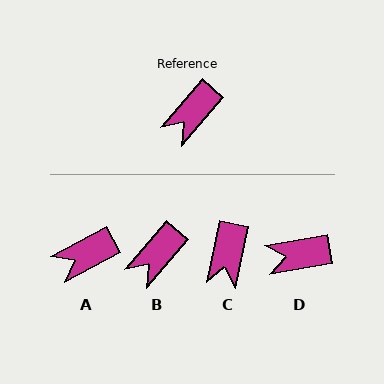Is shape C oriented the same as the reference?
No, it is off by about 30 degrees.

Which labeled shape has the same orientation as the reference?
B.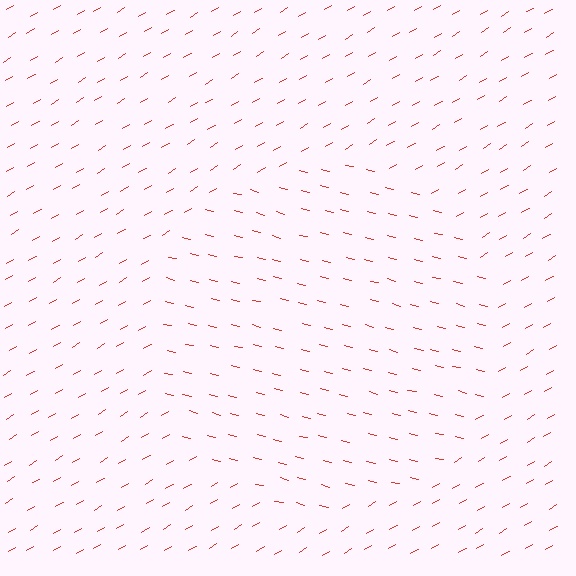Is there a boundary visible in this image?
Yes, there is a texture boundary formed by a change in line orientation.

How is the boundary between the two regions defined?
The boundary is defined purely by a change in line orientation (approximately 45 degrees difference). All lines are the same color and thickness.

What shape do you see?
I see a circle.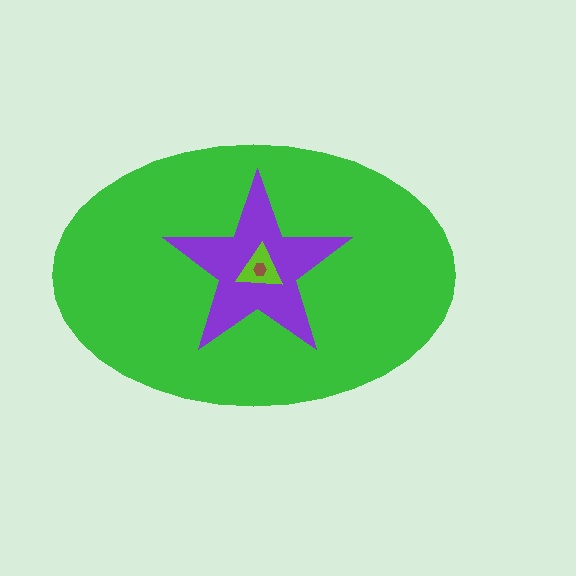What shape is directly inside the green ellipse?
The purple star.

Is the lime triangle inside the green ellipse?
Yes.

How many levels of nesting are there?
4.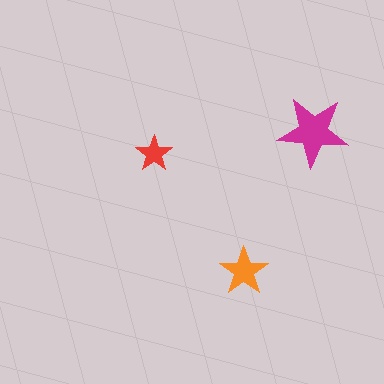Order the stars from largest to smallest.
the magenta one, the orange one, the red one.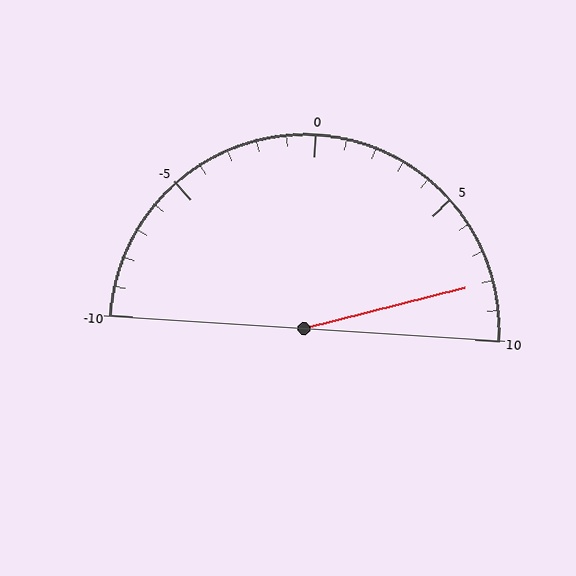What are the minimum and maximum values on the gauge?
The gauge ranges from -10 to 10.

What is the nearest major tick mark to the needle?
The nearest major tick mark is 10.